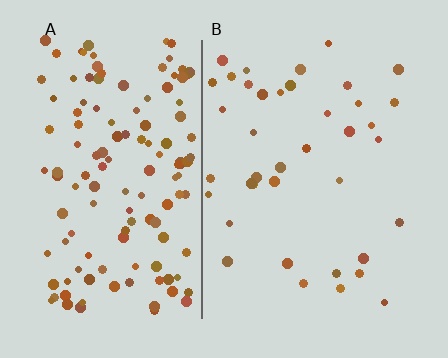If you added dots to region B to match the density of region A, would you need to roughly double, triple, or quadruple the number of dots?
Approximately triple.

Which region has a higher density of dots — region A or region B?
A (the left).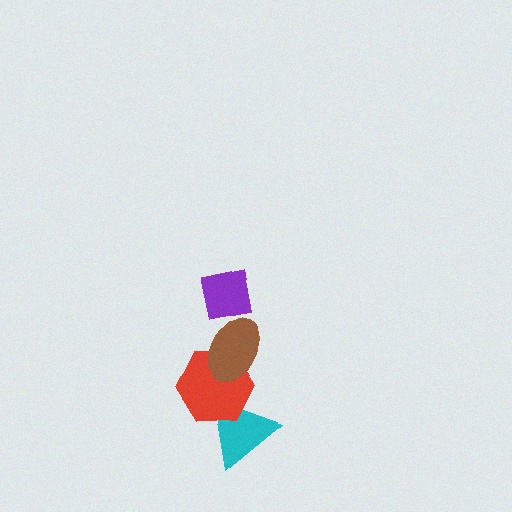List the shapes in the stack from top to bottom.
From top to bottom: the purple square, the brown ellipse, the red hexagon, the cyan triangle.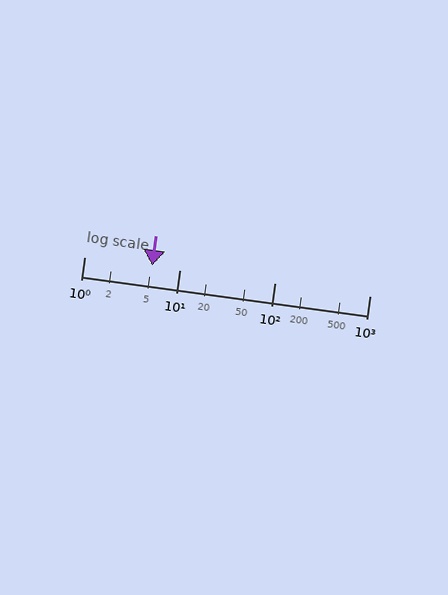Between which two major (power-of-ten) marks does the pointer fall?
The pointer is between 1 and 10.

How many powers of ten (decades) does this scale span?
The scale spans 3 decades, from 1 to 1000.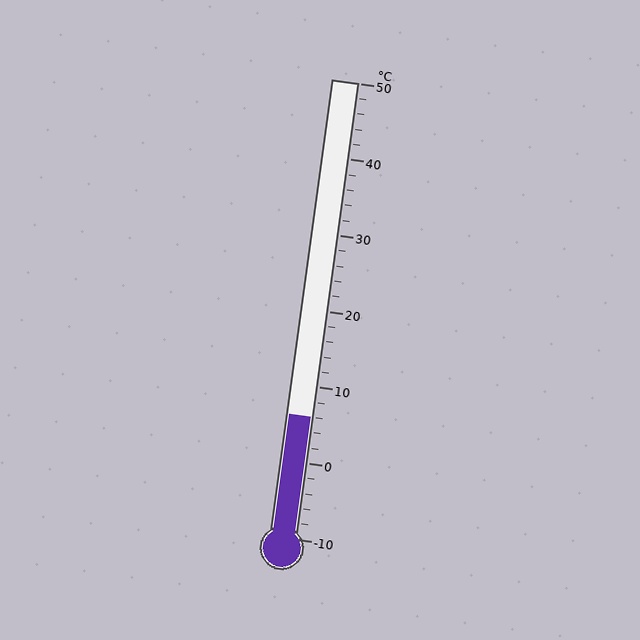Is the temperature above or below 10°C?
The temperature is below 10°C.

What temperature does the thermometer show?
The thermometer shows approximately 6°C.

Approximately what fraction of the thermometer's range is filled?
The thermometer is filled to approximately 25% of its range.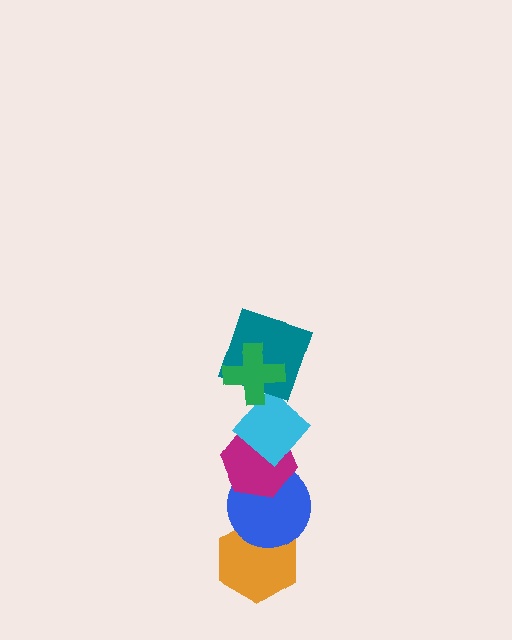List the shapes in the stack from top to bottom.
From top to bottom: the green cross, the teal square, the cyan diamond, the magenta hexagon, the blue circle, the orange hexagon.